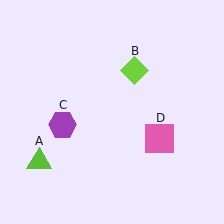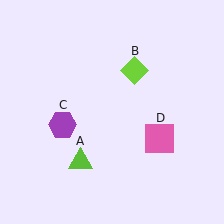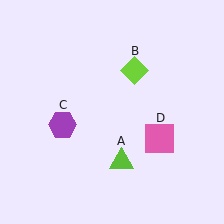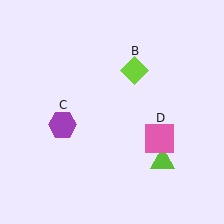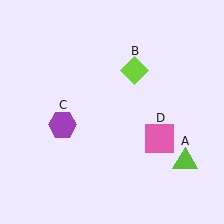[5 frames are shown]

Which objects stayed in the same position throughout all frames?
Lime diamond (object B) and purple hexagon (object C) and pink square (object D) remained stationary.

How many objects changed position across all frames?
1 object changed position: lime triangle (object A).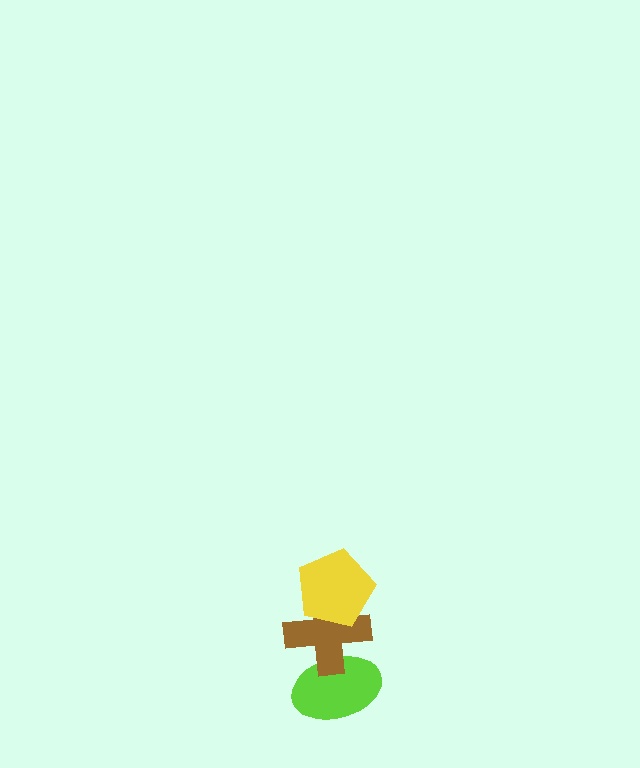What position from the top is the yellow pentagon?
The yellow pentagon is 1st from the top.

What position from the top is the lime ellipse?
The lime ellipse is 3rd from the top.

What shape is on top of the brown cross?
The yellow pentagon is on top of the brown cross.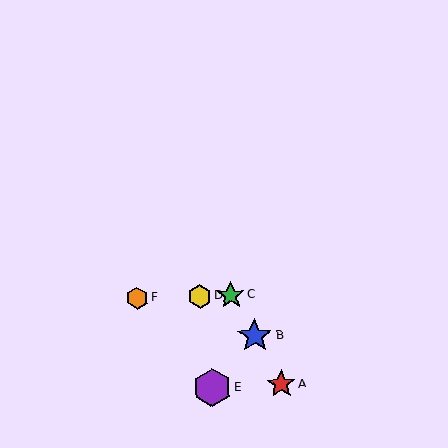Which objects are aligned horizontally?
Objects C, D, F are aligned horizontally.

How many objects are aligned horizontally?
3 objects (C, D, F) are aligned horizontally.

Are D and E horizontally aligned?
No, D is at y≈296 and E is at y≈388.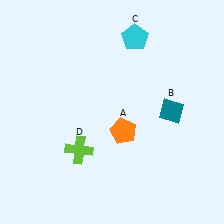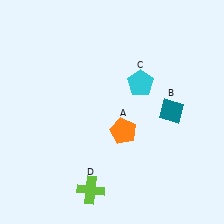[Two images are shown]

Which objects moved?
The objects that moved are: the cyan pentagon (C), the lime cross (D).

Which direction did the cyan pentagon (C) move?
The cyan pentagon (C) moved down.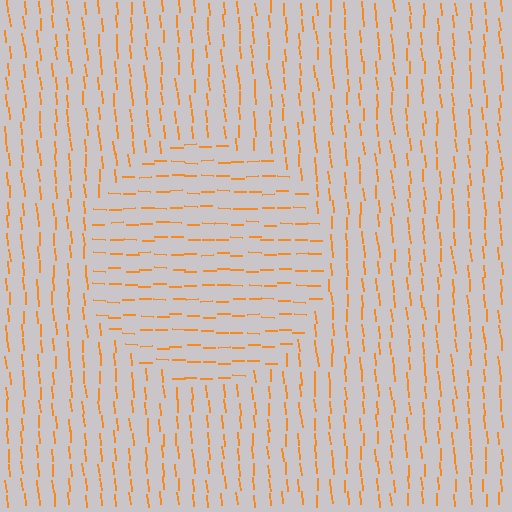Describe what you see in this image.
The image is filled with small orange line segments. A circle region in the image has lines oriented differently from the surrounding lines, creating a visible texture boundary.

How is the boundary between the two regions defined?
The boundary is defined purely by a change in line orientation (approximately 84 degrees difference). All lines are the same color and thickness.